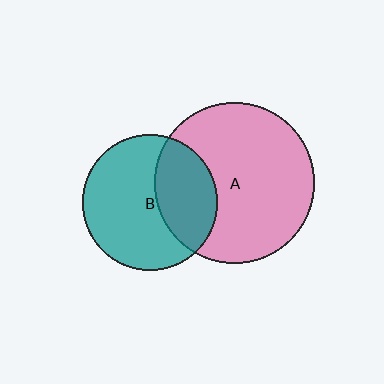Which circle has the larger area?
Circle A (pink).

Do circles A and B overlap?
Yes.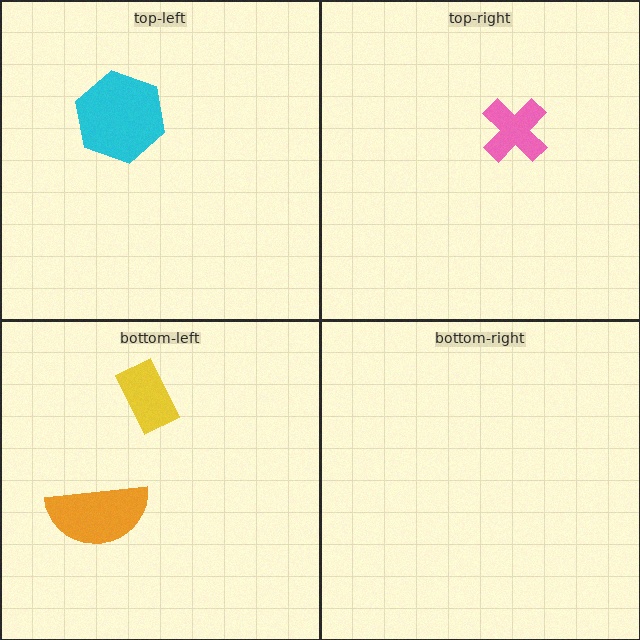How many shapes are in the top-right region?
1.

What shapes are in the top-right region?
The pink cross.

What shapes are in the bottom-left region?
The yellow rectangle, the orange semicircle.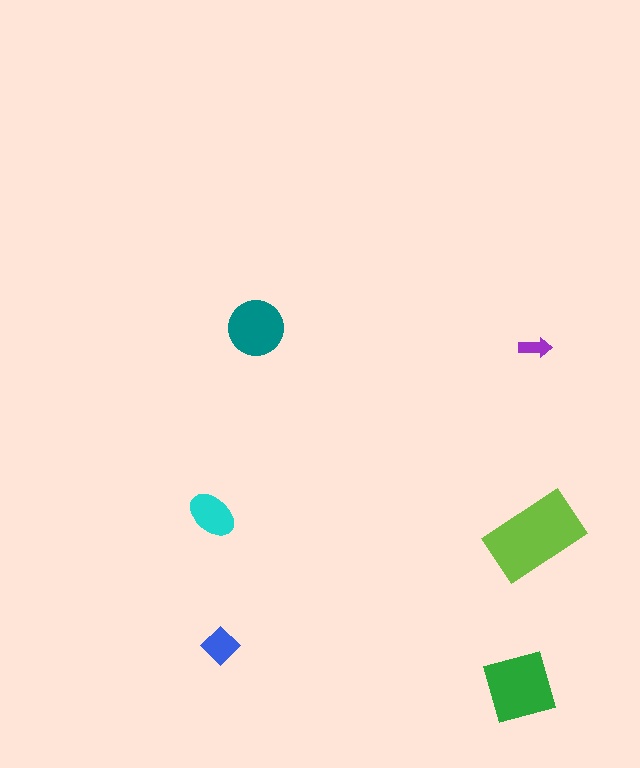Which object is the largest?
The lime rectangle.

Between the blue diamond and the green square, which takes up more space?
The green square.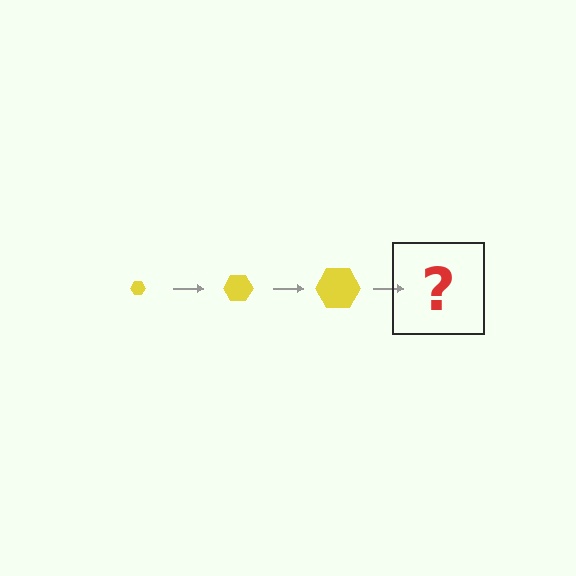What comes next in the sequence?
The next element should be a yellow hexagon, larger than the previous one.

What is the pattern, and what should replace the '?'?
The pattern is that the hexagon gets progressively larger each step. The '?' should be a yellow hexagon, larger than the previous one.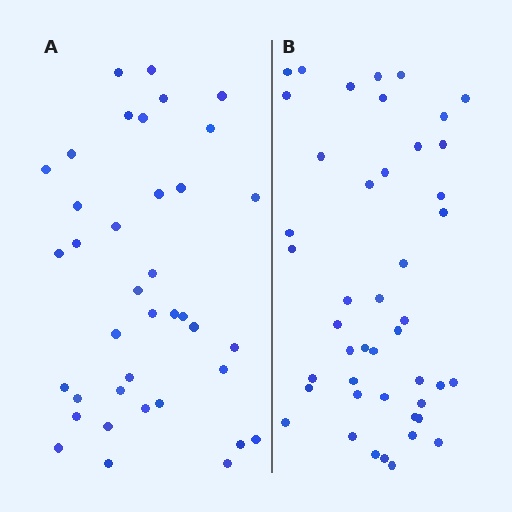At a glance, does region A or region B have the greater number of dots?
Region B (the right region) has more dots.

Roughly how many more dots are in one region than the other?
Region B has roughly 8 or so more dots than region A.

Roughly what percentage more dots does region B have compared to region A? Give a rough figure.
About 20% more.